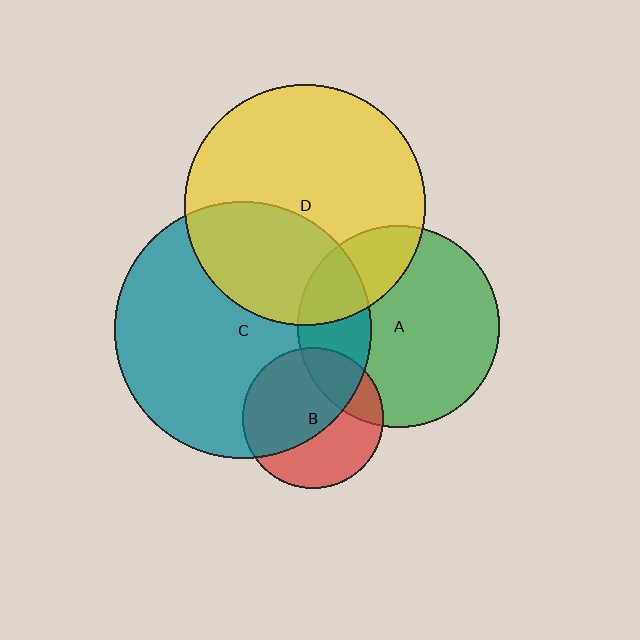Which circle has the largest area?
Circle C (teal).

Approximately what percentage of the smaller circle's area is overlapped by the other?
Approximately 25%.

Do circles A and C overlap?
Yes.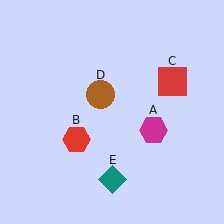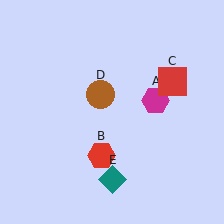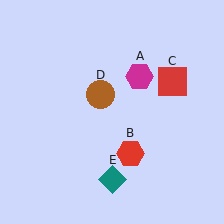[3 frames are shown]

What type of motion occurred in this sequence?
The magenta hexagon (object A), red hexagon (object B) rotated counterclockwise around the center of the scene.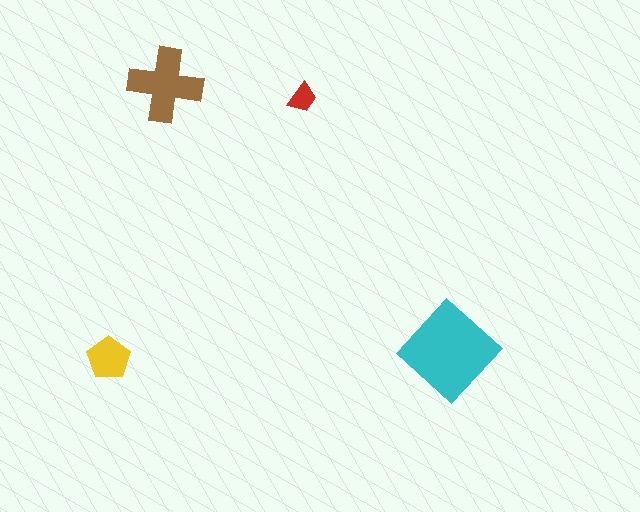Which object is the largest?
The cyan diamond.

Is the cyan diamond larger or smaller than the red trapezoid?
Larger.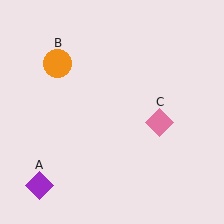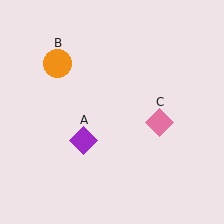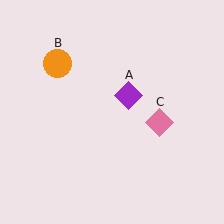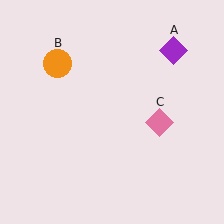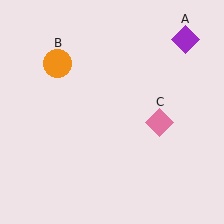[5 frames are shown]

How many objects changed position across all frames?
1 object changed position: purple diamond (object A).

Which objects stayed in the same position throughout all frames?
Orange circle (object B) and pink diamond (object C) remained stationary.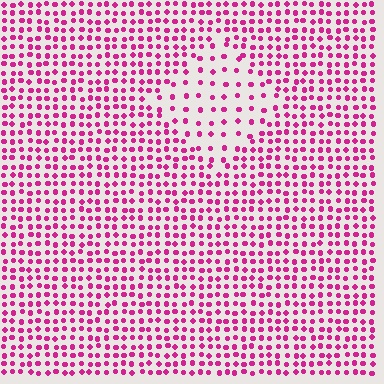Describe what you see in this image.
The image contains small magenta elements arranged at two different densities. A diamond-shaped region is visible where the elements are less densely packed than the surrounding area.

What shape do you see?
I see a diamond.